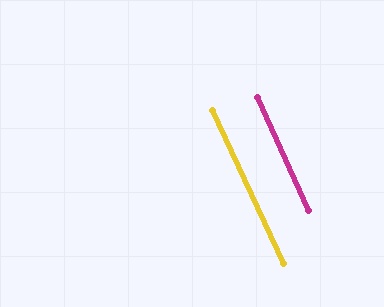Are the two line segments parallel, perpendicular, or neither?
Parallel — their directions differ by only 0.7°.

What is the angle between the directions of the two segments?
Approximately 1 degree.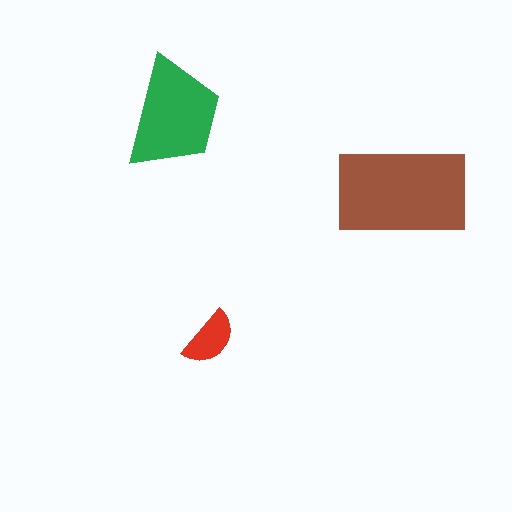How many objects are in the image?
There are 3 objects in the image.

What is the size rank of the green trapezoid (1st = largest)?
2nd.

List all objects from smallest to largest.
The red semicircle, the green trapezoid, the brown rectangle.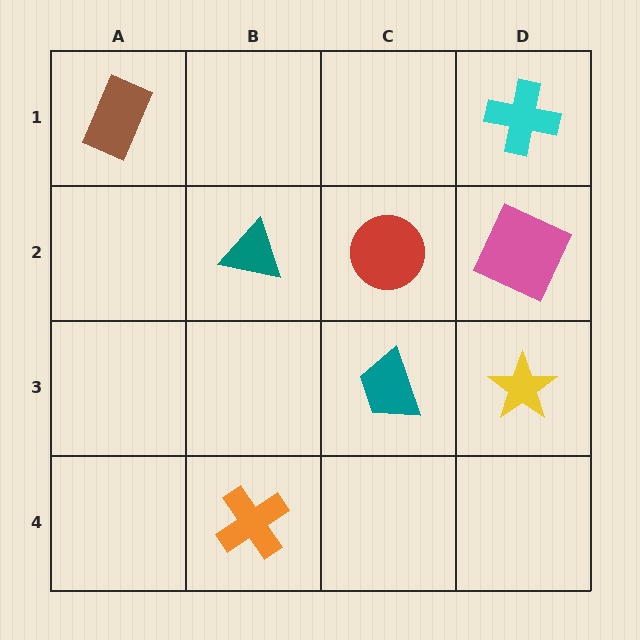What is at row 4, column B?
An orange cross.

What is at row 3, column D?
A yellow star.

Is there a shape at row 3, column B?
No, that cell is empty.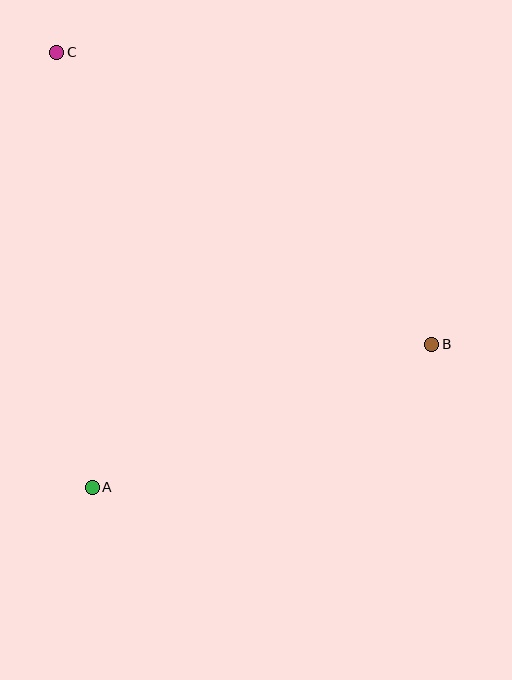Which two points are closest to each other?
Points A and B are closest to each other.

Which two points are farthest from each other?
Points B and C are farthest from each other.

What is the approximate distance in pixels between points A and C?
The distance between A and C is approximately 436 pixels.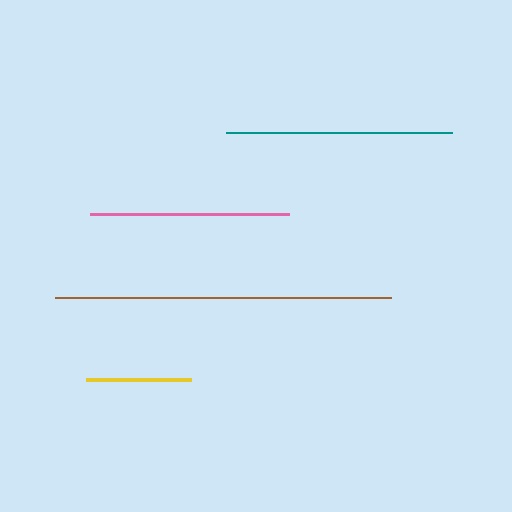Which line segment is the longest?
The brown line is the longest at approximately 336 pixels.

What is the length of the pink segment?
The pink segment is approximately 200 pixels long.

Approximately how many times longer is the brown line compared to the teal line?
The brown line is approximately 1.5 times the length of the teal line.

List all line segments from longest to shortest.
From longest to shortest: brown, teal, pink, yellow.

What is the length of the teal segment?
The teal segment is approximately 225 pixels long.